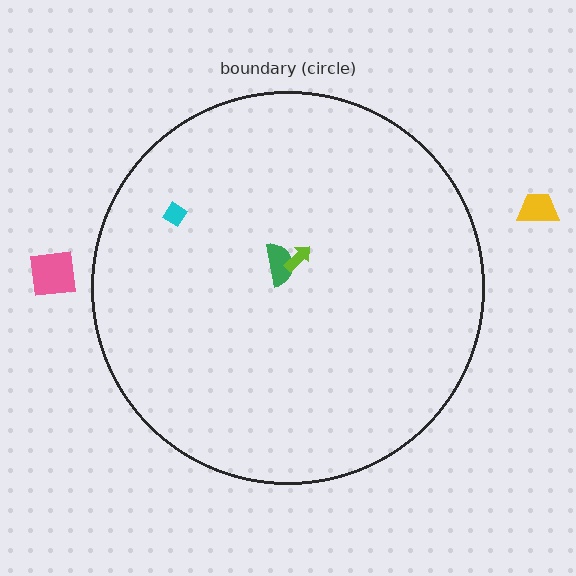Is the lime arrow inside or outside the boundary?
Inside.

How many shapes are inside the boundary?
3 inside, 2 outside.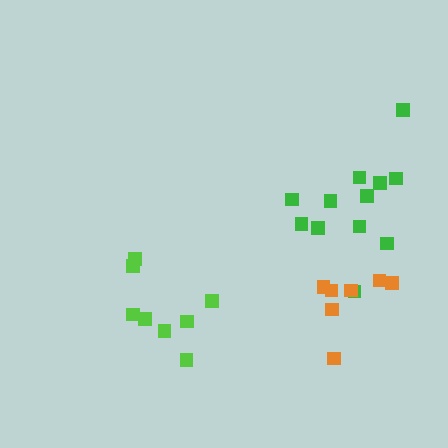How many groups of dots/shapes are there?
There are 3 groups.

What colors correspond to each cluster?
The clusters are colored: green, lime, orange.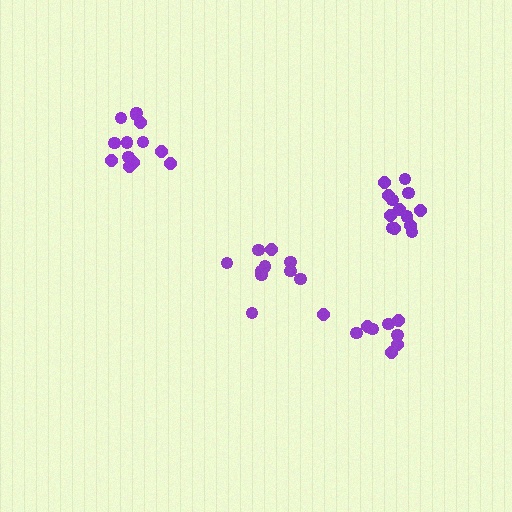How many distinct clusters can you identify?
There are 4 distinct clusters.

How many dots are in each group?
Group 1: 13 dots, Group 2: 13 dots, Group 3: 10 dots, Group 4: 9 dots (45 total).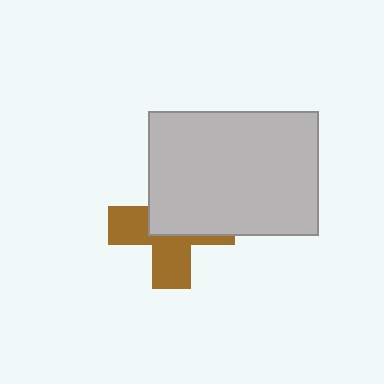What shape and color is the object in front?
The object in front is a light gray rectangle.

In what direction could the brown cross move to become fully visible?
The brown cross could move toward the lower-left. That would shift it out from behind the light gray rectangle entirely.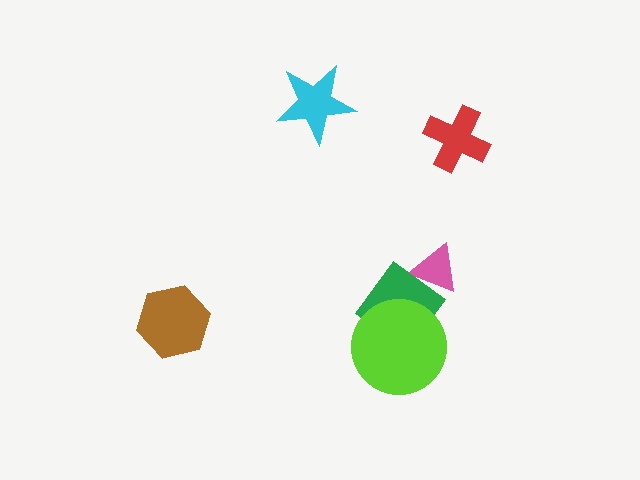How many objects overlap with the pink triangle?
1 object overlaps with the pink triangle.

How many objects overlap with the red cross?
0 objects overlap with the red cross.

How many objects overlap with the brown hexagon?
0 objects overlap with the brown hexagon.